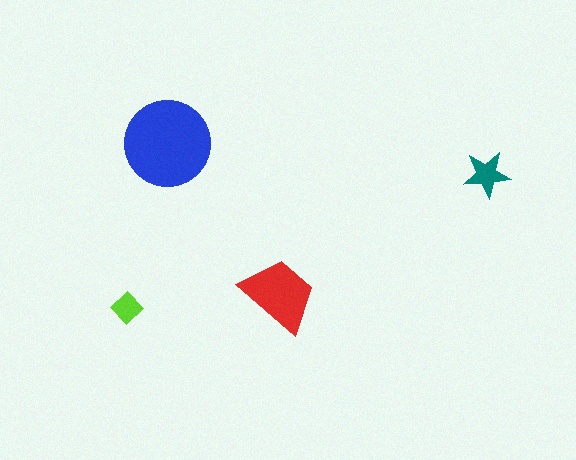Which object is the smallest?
The lime diamond.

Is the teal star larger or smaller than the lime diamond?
Larger.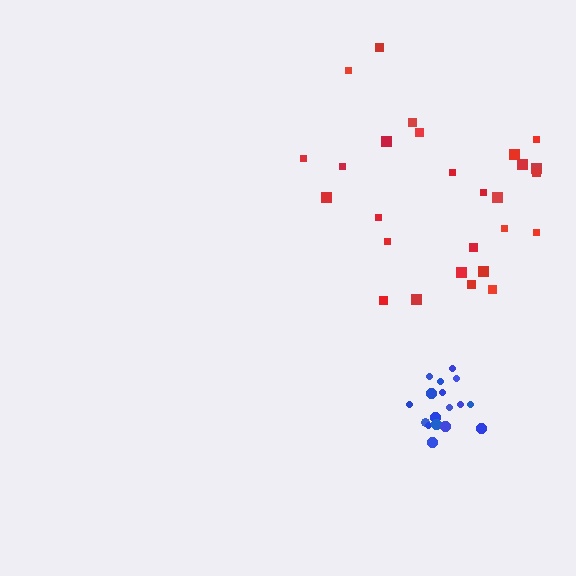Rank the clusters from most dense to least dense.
blue, red.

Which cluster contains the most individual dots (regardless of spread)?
Red (27).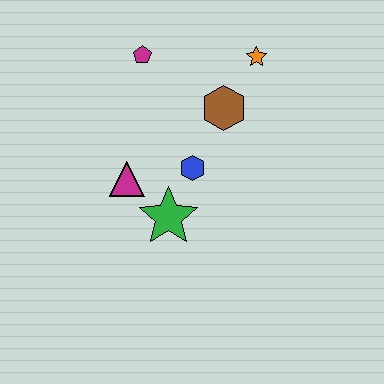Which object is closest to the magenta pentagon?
The brown hexagon is closest to the magenta pentagon.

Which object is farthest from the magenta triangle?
The orange star is farthest from the magenta triangle.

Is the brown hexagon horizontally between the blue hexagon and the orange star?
Yes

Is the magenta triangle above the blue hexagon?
No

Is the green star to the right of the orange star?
No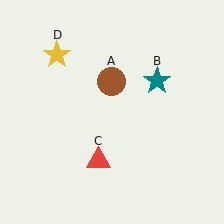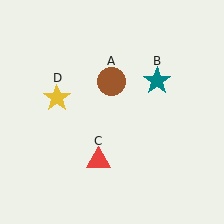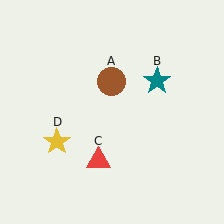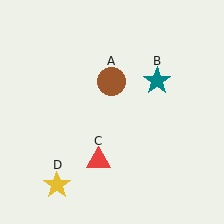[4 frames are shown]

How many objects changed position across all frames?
1 object changed position: yellow star (object D).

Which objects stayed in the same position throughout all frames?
Brown circle (object A) and teal star (object B) and red triangle (object C) remained stationary.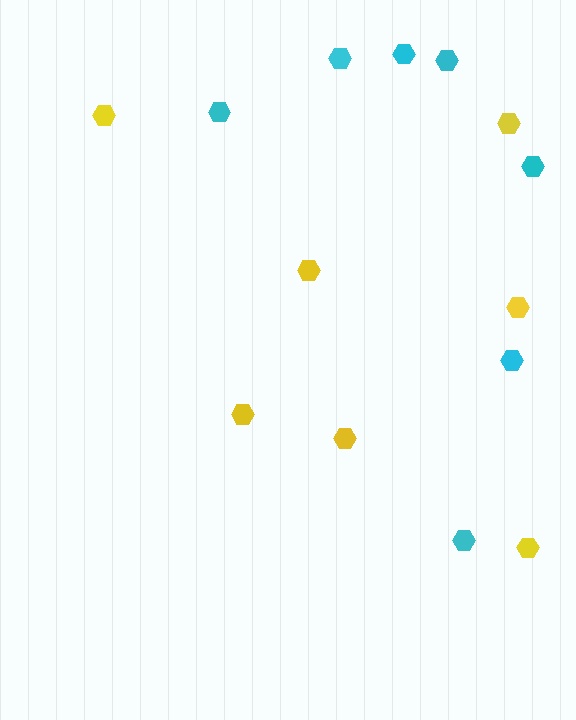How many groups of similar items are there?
There are 2 groups: one group of cyan hexagons (7) and one group of yellow hexagons (7).